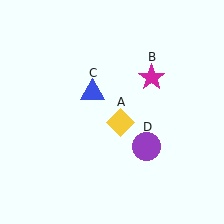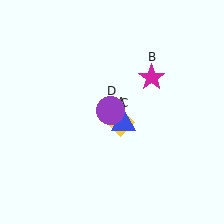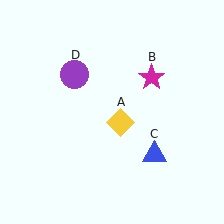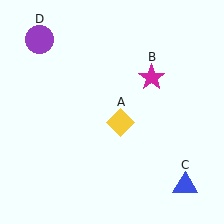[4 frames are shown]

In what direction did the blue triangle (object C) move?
The blue triangle (object C) moved down and to the right.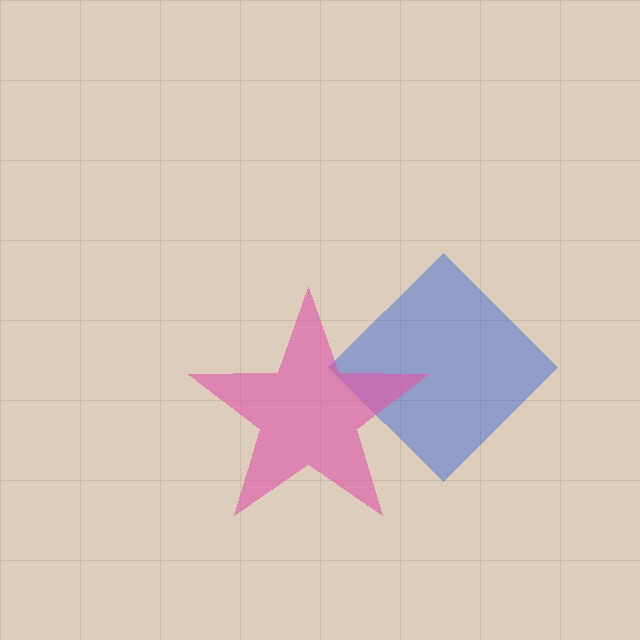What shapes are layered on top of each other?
The layered shapes are: a blue diamond, a pink star.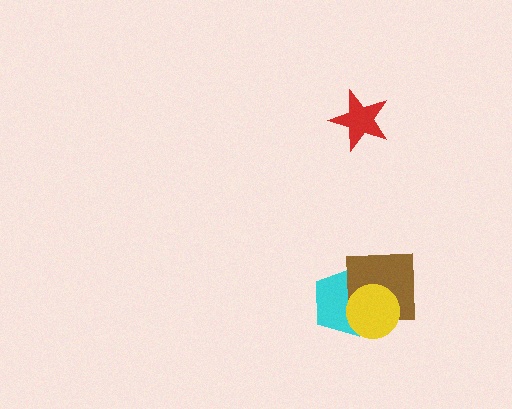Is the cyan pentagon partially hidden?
Yes, it is partially covered by another shape.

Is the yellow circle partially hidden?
No, no other shape covers it.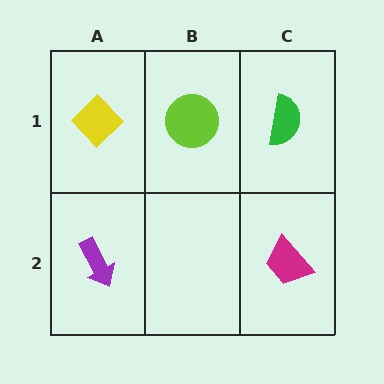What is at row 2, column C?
A magenta trapezoid.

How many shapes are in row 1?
3 shapes.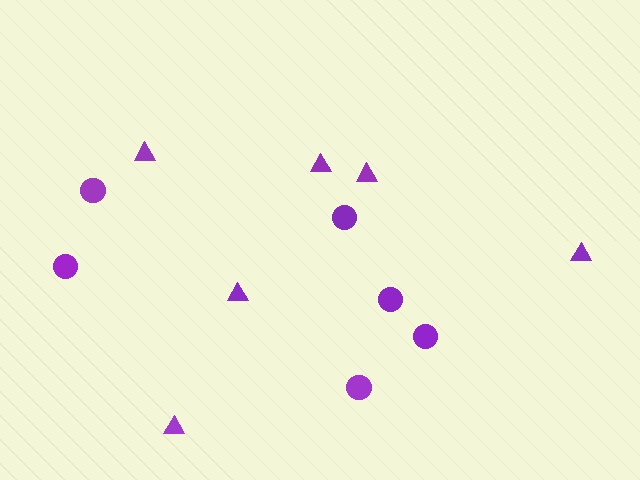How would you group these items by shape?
There are 2 groups: one group of circles (6) and one group of triangles (6).